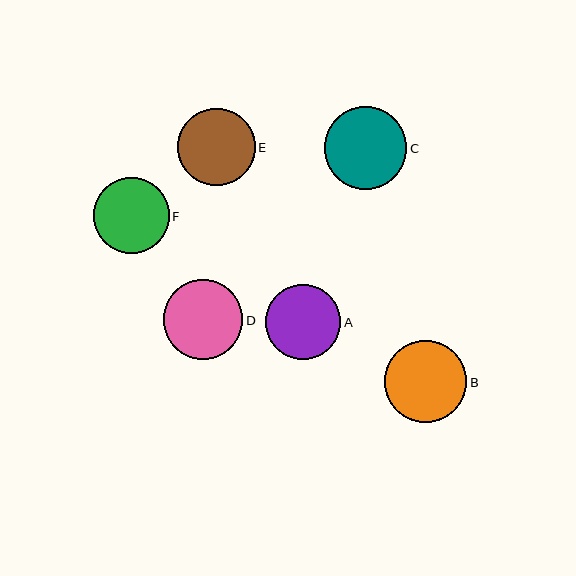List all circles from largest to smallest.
From largest to smallest: C, B, D, E, F, A.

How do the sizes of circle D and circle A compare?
Circle D and circle A are approximately the same size.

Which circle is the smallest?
Circle A is the smallest with a size of approximately 75 pixels.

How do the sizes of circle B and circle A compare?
Circle B and circle A are approximately the same size.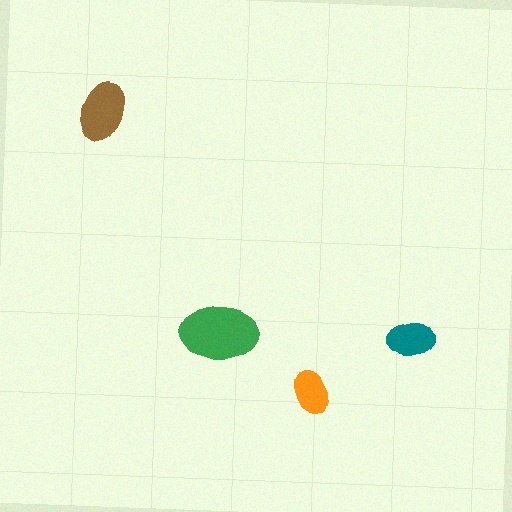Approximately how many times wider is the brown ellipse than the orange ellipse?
About 1.5 times wider.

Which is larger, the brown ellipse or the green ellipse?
The green one.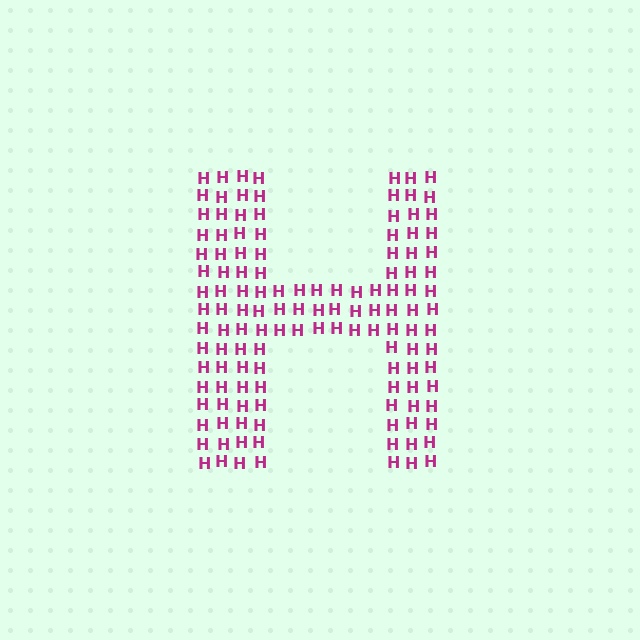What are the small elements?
The small elements are letter H's.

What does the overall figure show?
The overall figure shows the letter H.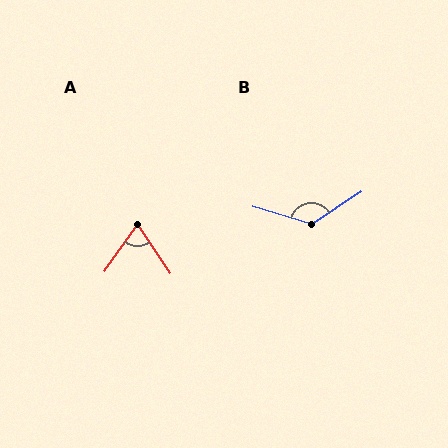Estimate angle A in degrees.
Approximately 69 degrees.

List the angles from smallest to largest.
A (69°), B (129°).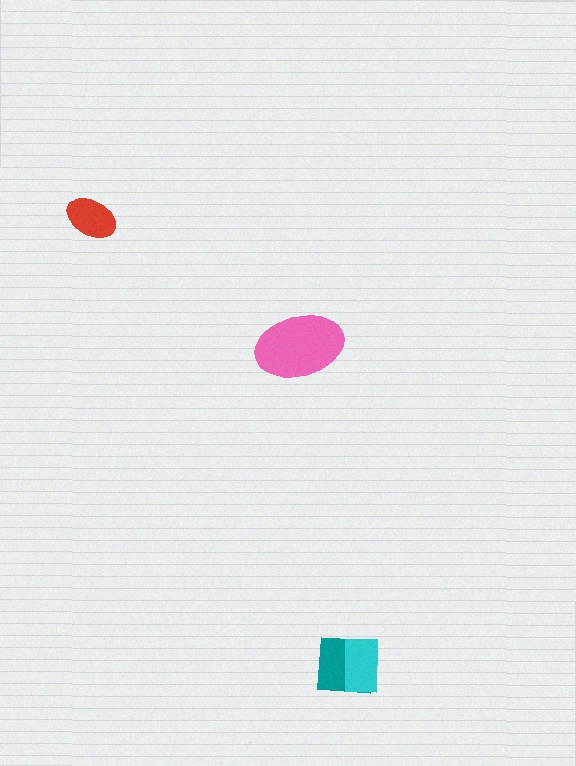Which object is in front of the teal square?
The cyan rectangle is in front of the teal square.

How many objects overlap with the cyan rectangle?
1 object overlaps with the cyan rectangle.